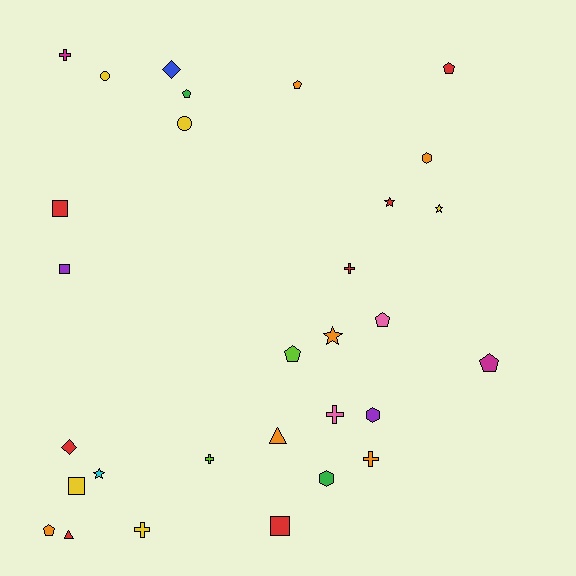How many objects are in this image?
There are 30 objects.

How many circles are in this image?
There are 2 circles.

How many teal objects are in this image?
There are no teal objects.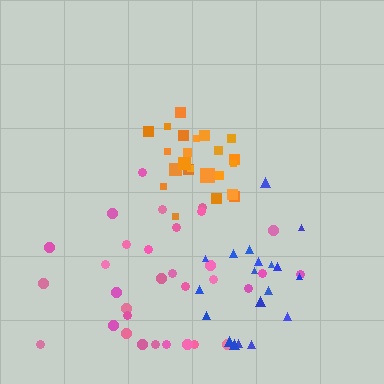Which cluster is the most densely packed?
Orange.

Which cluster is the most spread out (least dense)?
Pink.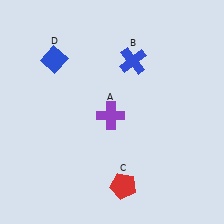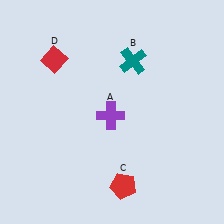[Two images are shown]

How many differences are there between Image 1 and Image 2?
There are 2 differences between the two images.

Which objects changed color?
B changed from blue to teal. D changed from blue to red.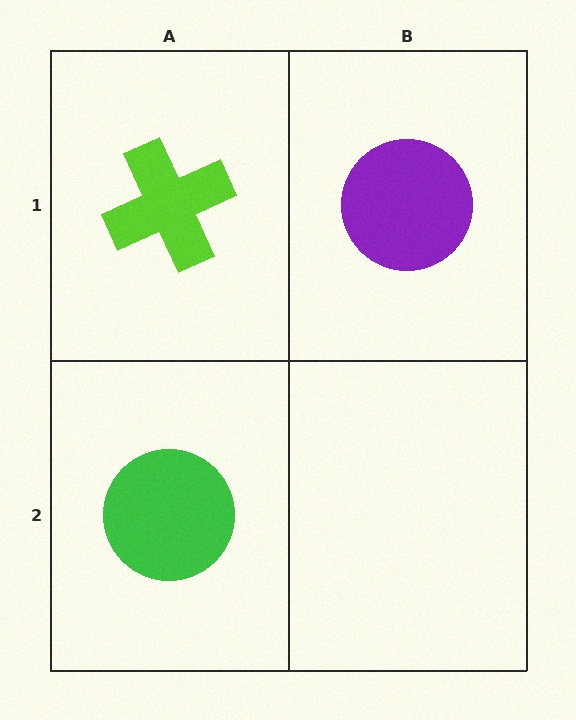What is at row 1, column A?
A lime cross.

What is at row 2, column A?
A green circle.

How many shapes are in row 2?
1 shape.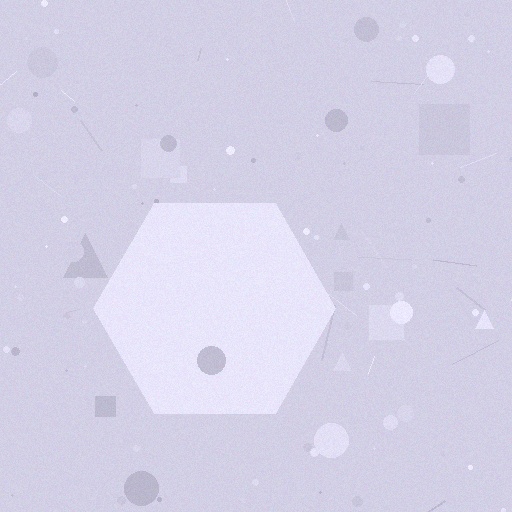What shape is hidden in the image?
A hexagon is hidden in the image.